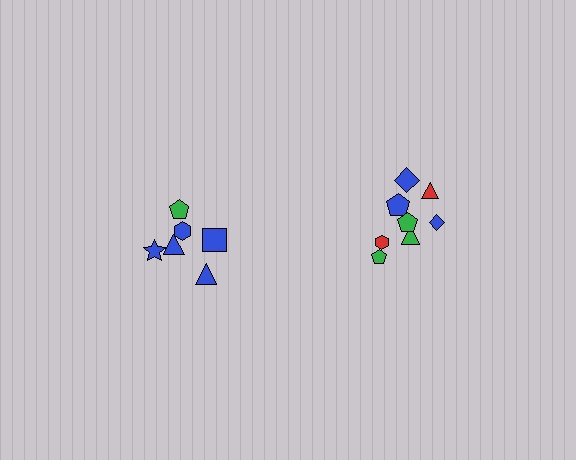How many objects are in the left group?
There are 6 objects.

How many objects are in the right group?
There are 8 objects.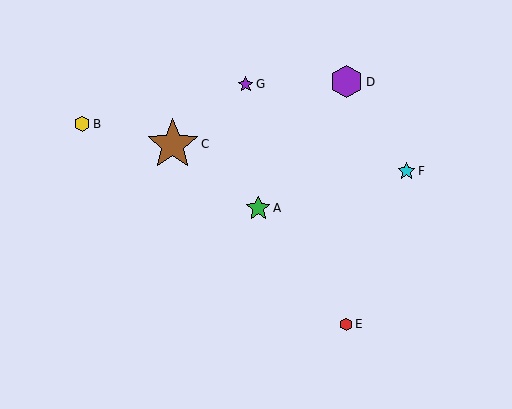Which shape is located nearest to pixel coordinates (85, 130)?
The yellow hexagon (labeled B) at (82, 124) is nearest to that location.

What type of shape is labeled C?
Shape C is a brown star.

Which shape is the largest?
The brown star (labeled C) is the largest.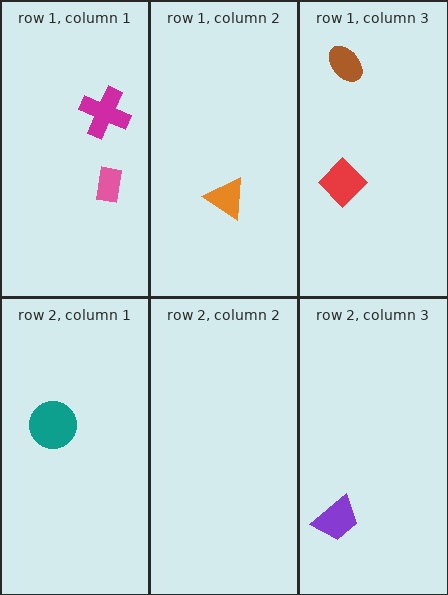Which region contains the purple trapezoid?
The row 2, column 3 region.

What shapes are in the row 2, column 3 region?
The purple trapezoid.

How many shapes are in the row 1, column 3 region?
2.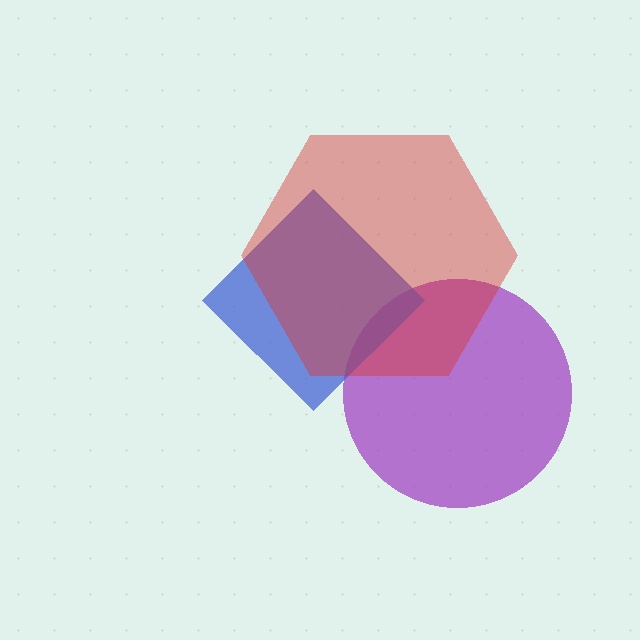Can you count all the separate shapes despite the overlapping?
Yes, there are 3 separate shapes.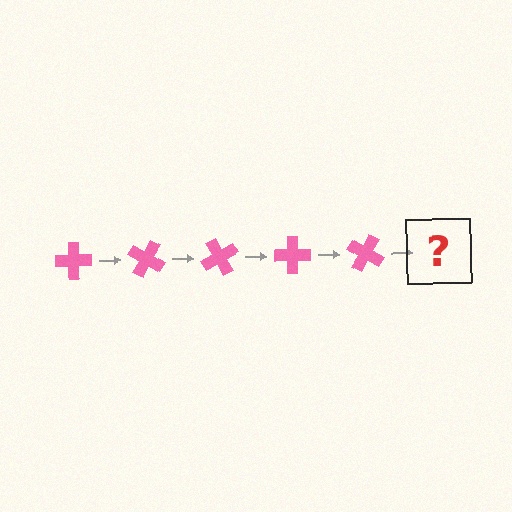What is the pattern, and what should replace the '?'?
The pattern is that the cross rotates 30 degrees each step. The '?' should be a pink cross rotated 150 degrees.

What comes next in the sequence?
The next element should be a pink cross rotated 150 degrees.